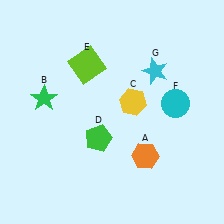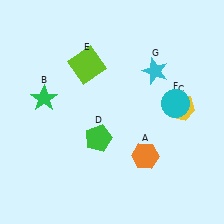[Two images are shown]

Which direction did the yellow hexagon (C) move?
The yellow hexagon (C) moved right.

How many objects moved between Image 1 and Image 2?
1 object moved between the two images.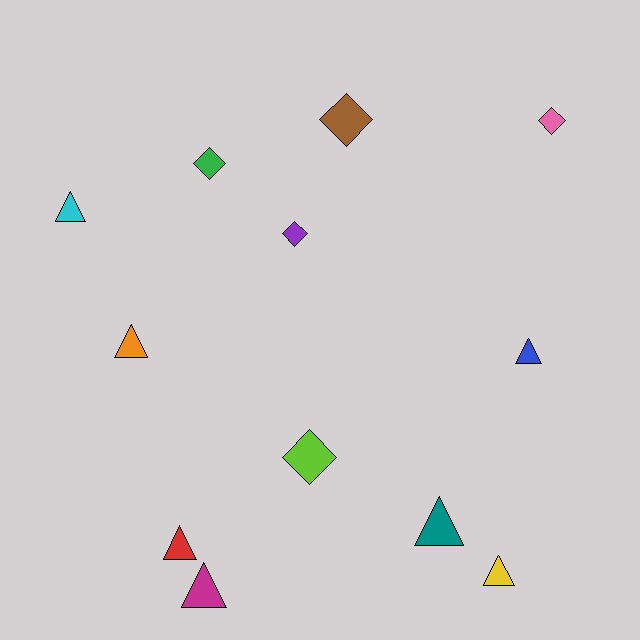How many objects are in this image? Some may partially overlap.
There are 12 objects.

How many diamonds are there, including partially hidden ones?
There are 5 diamonds.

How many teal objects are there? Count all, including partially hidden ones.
There is 1 teal object.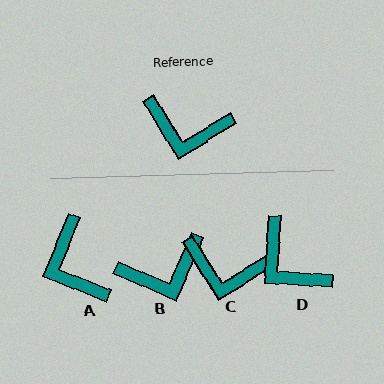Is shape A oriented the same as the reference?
No, it is off by about 54 degrees.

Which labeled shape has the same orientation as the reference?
C.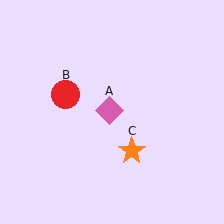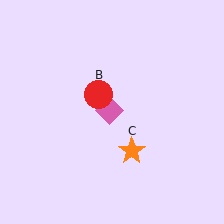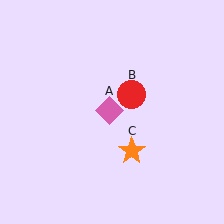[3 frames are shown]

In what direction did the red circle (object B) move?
The red circle (object B) moved right.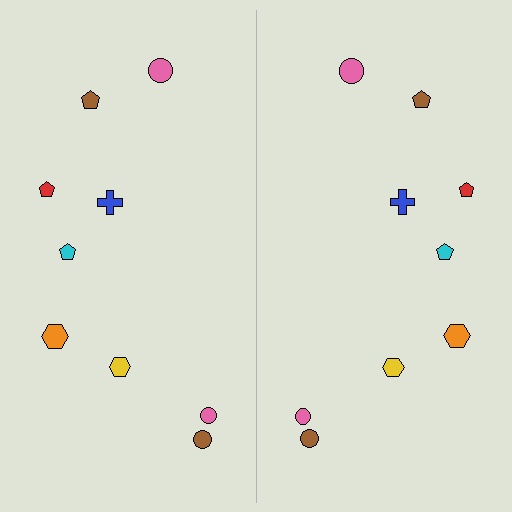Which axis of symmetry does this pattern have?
The pattern has a vertical axis of symmetry running through the center of the image.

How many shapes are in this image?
There are 18 shapes in this image.